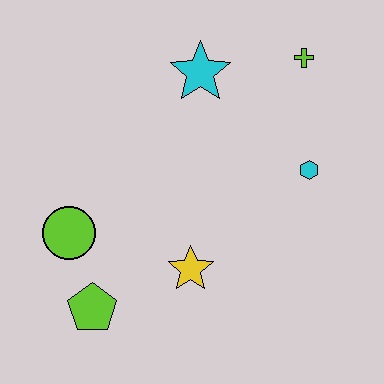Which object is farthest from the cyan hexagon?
The lime pentagon is farthest from the cyan hexagon.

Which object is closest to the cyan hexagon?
The lime cross is closest to the cyan hexagon.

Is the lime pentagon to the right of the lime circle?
Yes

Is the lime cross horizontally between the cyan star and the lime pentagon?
No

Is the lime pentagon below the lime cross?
Yes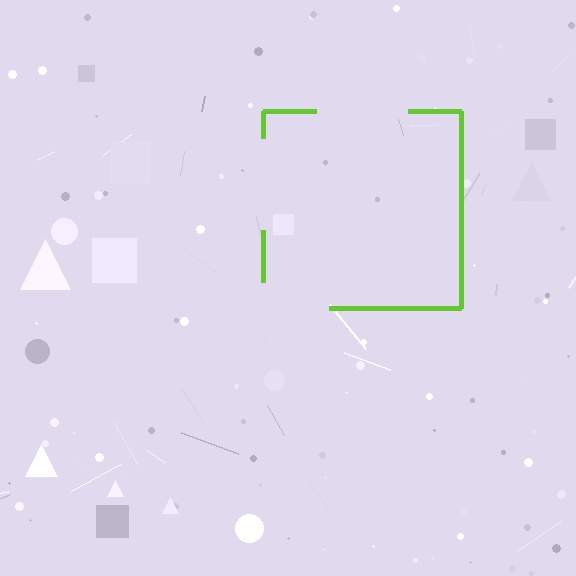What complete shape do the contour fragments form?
The contour fragments form a square.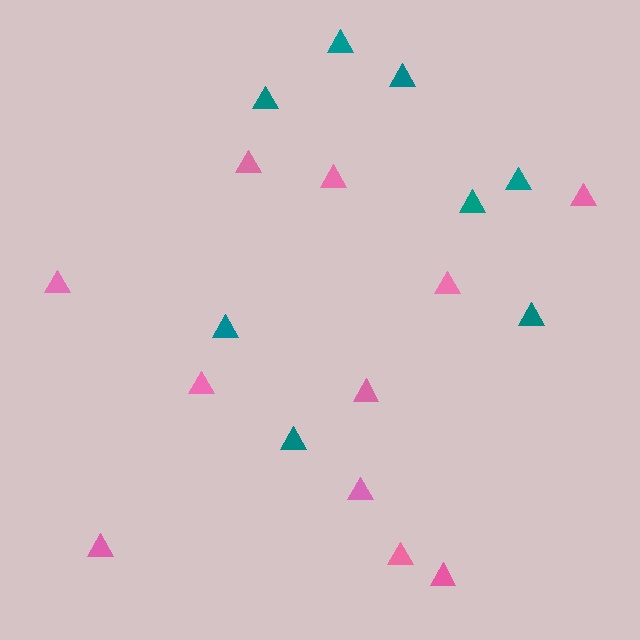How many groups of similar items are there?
There are 2 groups: one group of teal triangles (8) and one group of pink triangles (11).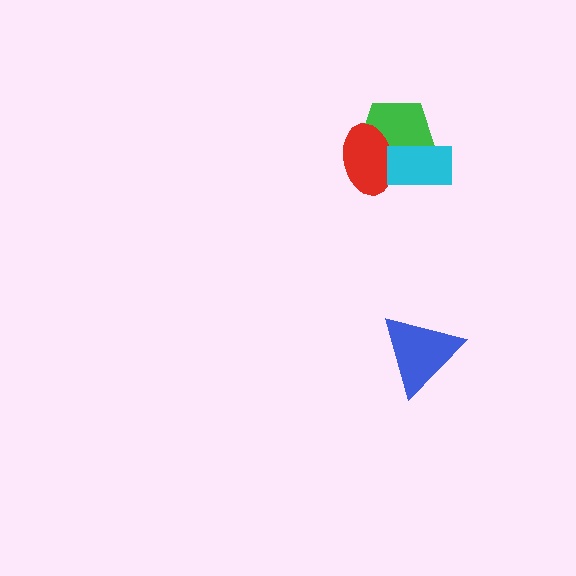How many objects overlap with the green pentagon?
2 objects overlap with the green pentagon.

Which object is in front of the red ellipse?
The cyan rectangle is in front of the red ellipse.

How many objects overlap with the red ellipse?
2 objects overlap with the red ellipse.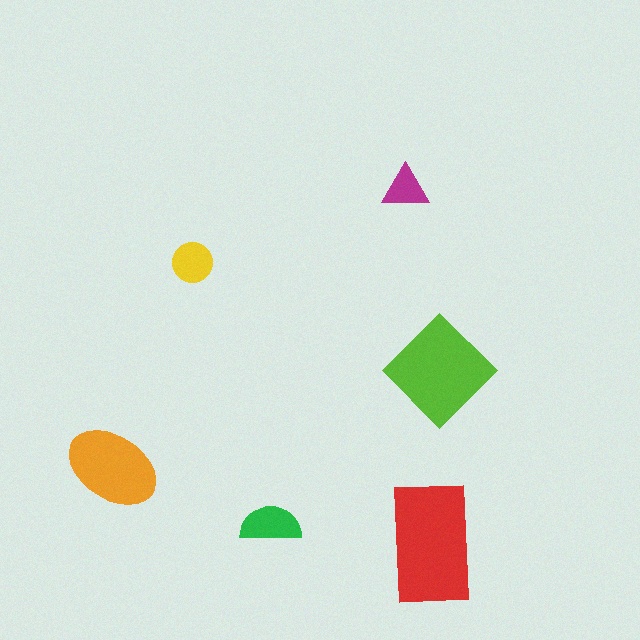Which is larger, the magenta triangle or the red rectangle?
The red rectangle.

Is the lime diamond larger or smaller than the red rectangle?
Smaller.